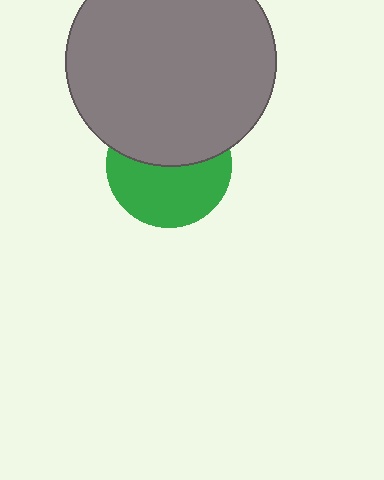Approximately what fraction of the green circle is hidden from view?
Roughly 46% of the green circle is hidden behind the gray circle.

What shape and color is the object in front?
The object in front is a gray circle.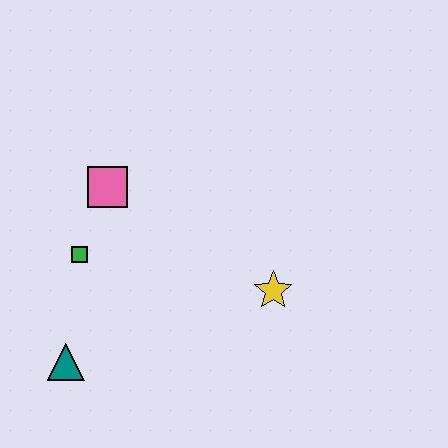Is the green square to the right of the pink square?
No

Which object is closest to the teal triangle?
The green square is closest to the teal triangle.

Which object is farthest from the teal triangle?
The yellow star is farthest from the teal triangle.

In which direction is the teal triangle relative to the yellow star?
The teal triangle is to the left of the yellow star.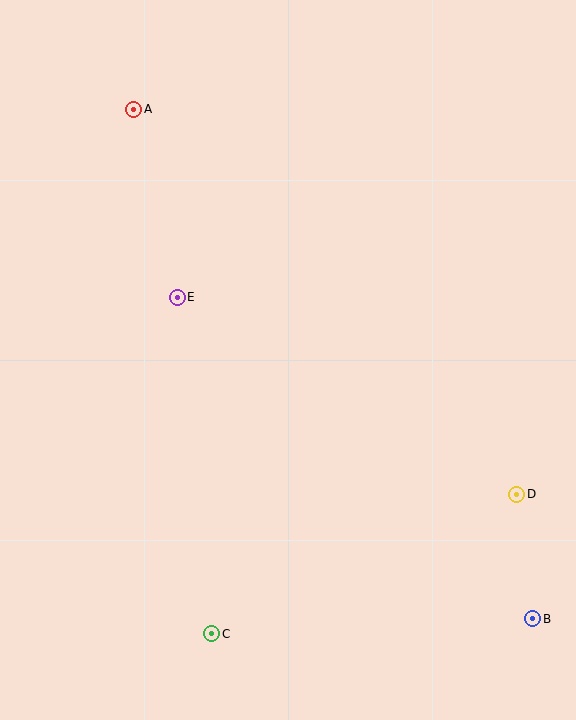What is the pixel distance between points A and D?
The distance between A and D is 543 pixels.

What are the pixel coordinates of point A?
Point A is at (134, 109).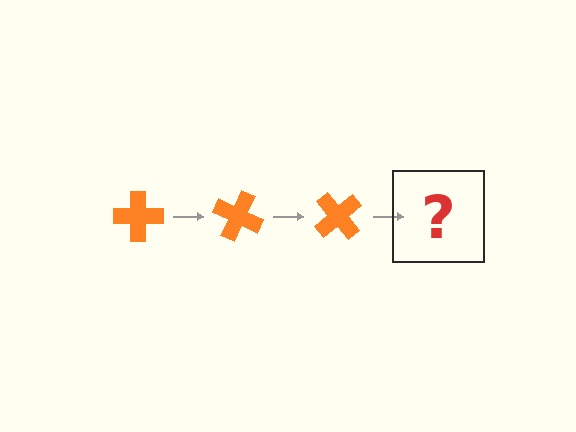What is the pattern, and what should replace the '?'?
The pattern is that the cross rotates 25 degrees each step. The '?' should be an orange cross rotated 75 degrees.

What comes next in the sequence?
The next element should be an orange cross rotated 75 degrees.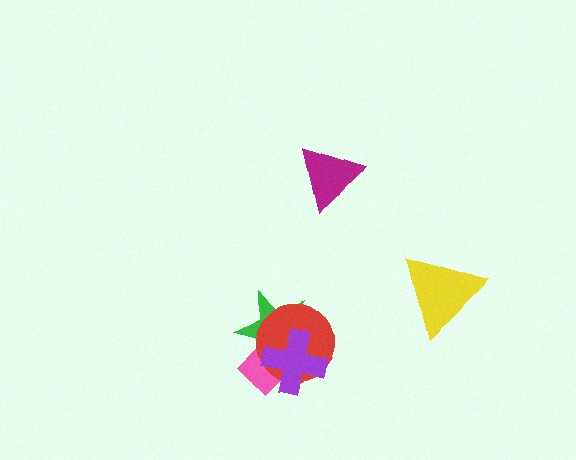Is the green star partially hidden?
Yes, it is partially covered by another shape.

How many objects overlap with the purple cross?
3 objects overlap with the purple cross.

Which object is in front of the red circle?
The purple cross is in front of the red circle.